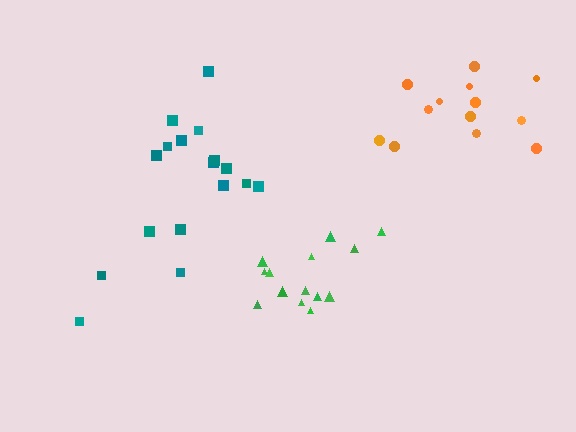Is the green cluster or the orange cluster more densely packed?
Green.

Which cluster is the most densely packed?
Green.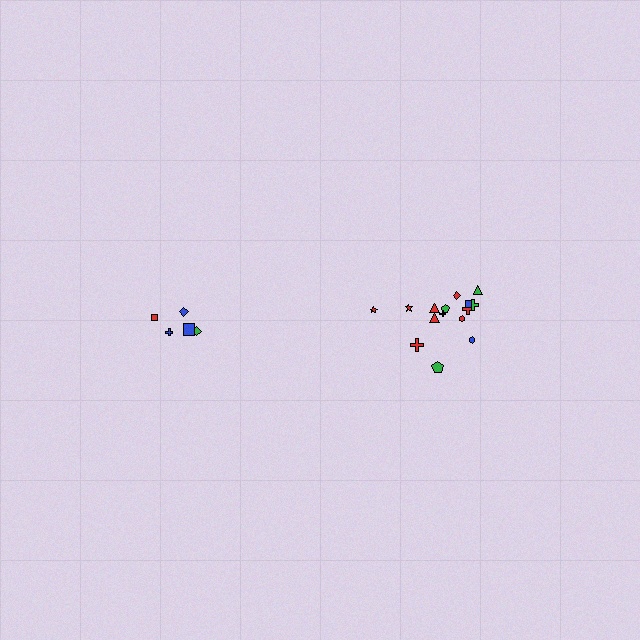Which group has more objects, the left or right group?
The right group.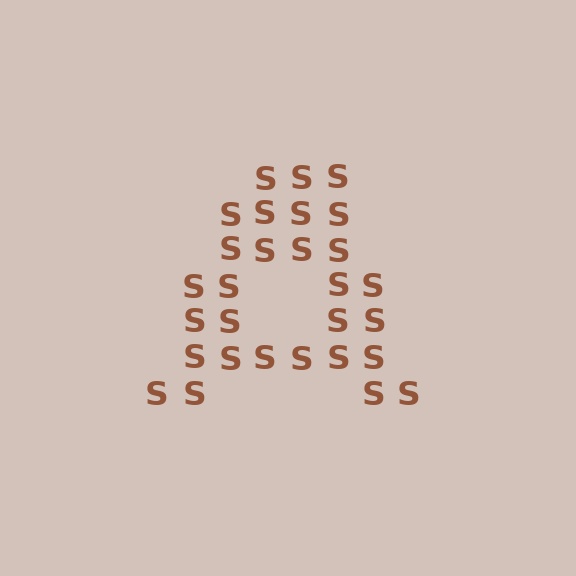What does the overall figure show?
The overall figure shows the letter A.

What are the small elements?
The small elements are letter S's.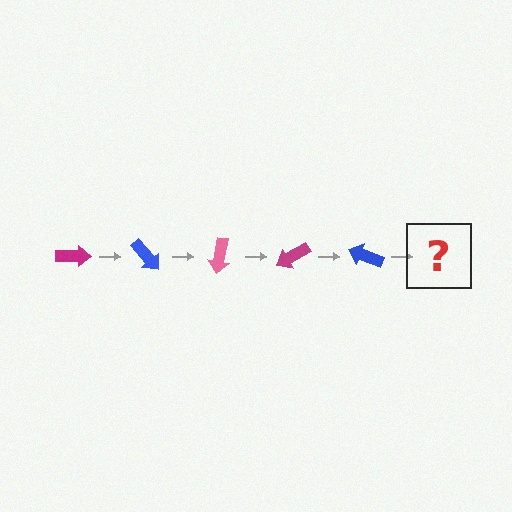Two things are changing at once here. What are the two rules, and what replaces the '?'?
The two rules are that it rotates 50 degrees each step and the color cycles through magenta, blue, and pink. The '?' should be a pink arrow, rotated 250 degrees from the start.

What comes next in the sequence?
The next element should be a pink arrow, rotated 250 degrees from the start.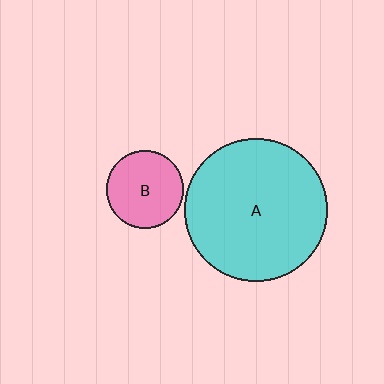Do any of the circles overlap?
No, none of the circles overlap.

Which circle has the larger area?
Circle A (cyan).